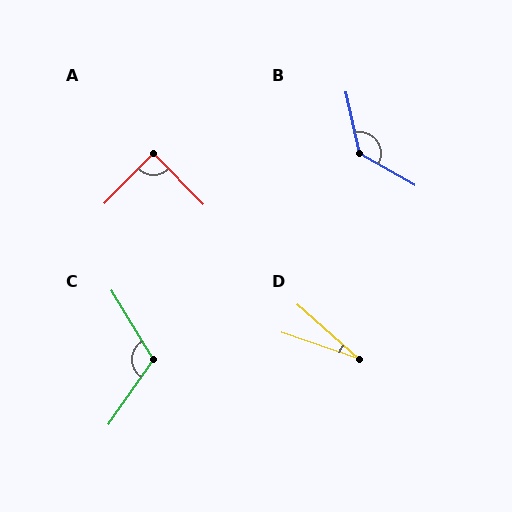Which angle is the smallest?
D, at approximately 23 degrees.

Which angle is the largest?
B, at approximately 132 degrees.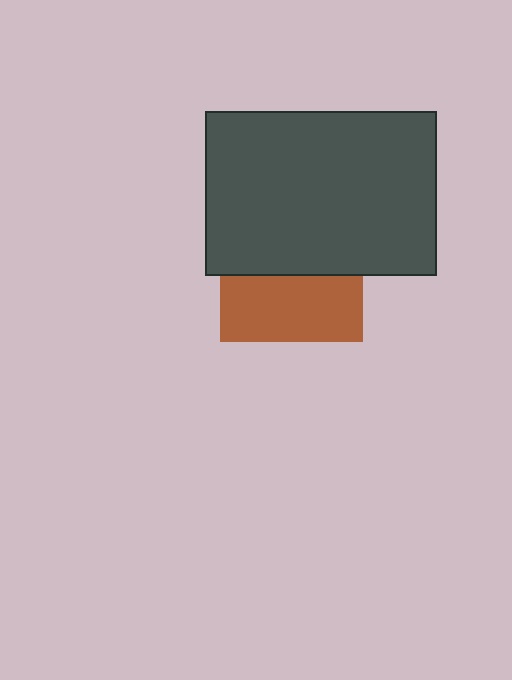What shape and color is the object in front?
The object in front is a dark gray rectangle.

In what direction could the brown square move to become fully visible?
The brown square could move down. That would shift it out from behind the dark gray rectangle entirely.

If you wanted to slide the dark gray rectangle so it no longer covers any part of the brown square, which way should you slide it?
Slide it up — that is the most direct way to separate the two shapes.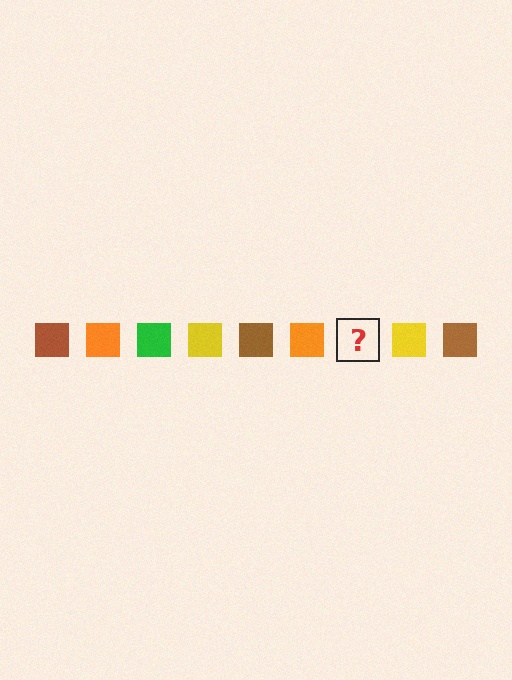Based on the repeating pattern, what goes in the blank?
The blank should be a green square.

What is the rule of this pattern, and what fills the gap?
The rule is that the pattern cycles through brown, orange, green, yellow squares. The gap should be filled with a green square.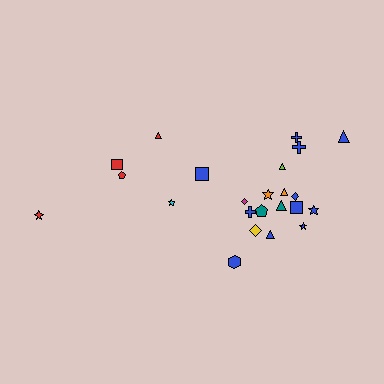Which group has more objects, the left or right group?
The right group.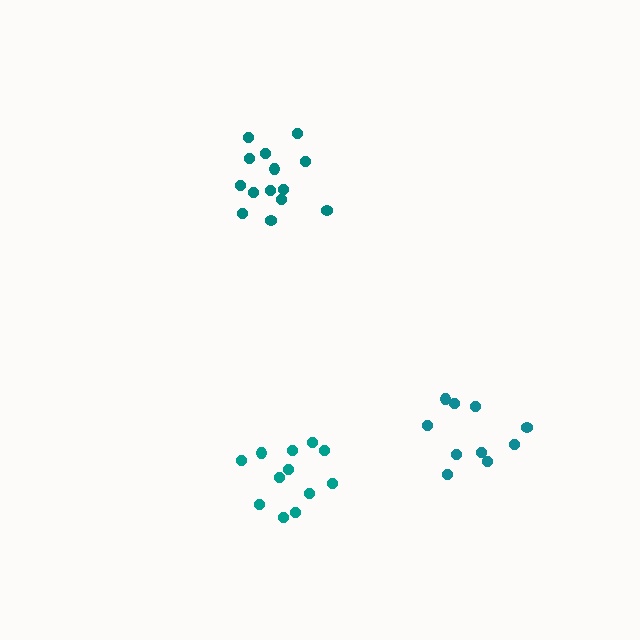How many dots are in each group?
Group 1: 12 dots, Group 2: 14 dots, Group 3: 10 dots (36 total).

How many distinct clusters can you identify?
There are 3 distinct clusters.